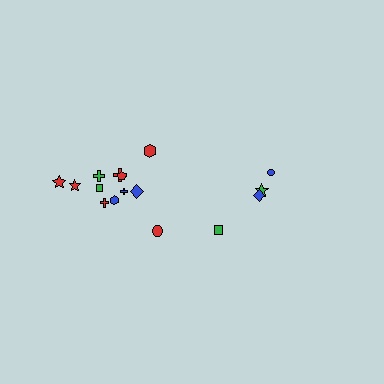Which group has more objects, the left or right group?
The left group.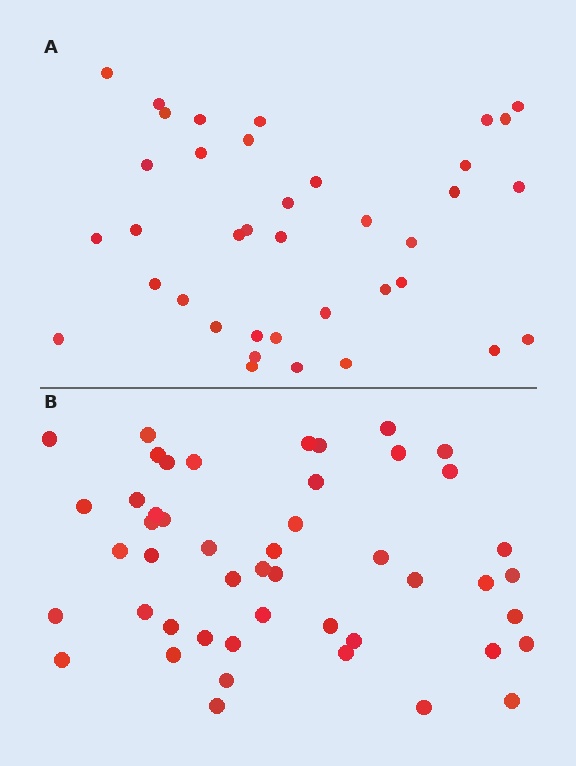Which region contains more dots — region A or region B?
Region B (the bottom region) has more dots.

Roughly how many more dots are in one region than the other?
Region B has roughly 10 or so more dots than region A.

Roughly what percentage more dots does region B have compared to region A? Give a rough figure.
About 25% more.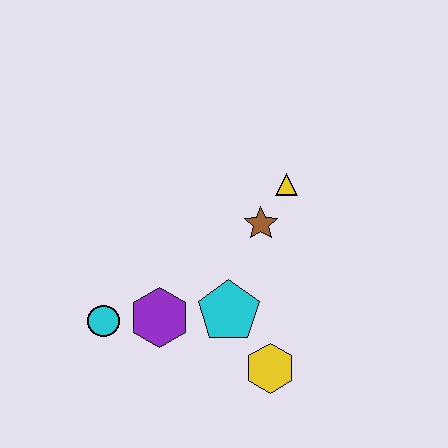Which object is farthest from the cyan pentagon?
The yellow triangle is farthest from the cyan pentagon.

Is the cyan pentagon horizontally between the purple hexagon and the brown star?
Yes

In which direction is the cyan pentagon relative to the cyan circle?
The cyan pentagon is to the right of the cyan circle.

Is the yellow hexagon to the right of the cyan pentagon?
Yes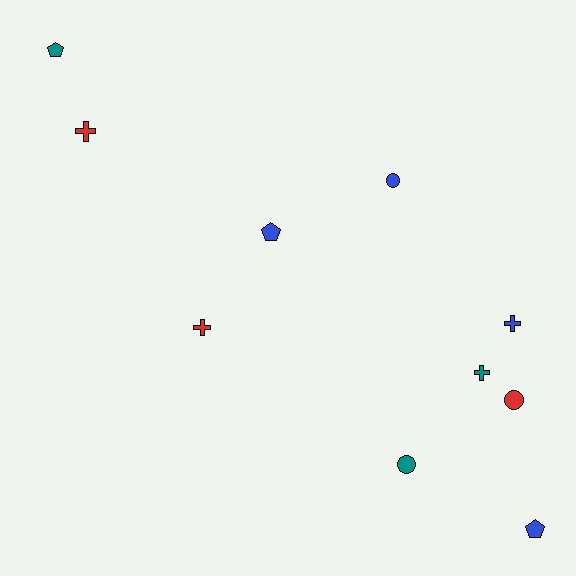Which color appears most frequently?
Blue, with 4 objects.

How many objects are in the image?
There are 10 objects.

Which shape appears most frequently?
Cross, with 4 objects.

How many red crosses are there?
There are 2 red crosses.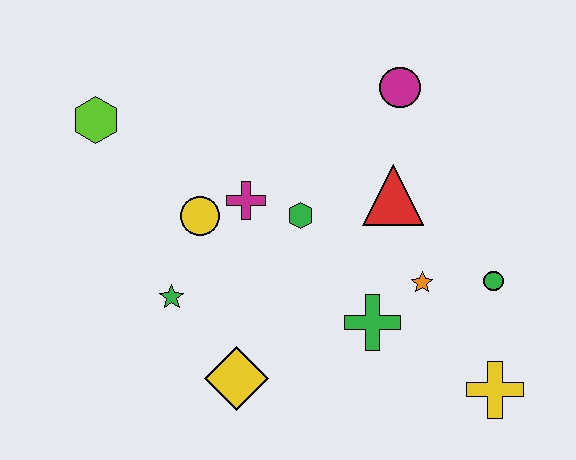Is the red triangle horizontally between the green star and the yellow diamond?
No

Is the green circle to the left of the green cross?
No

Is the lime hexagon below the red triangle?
No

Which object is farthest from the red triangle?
The lime hexagon is farthest from the red triangle.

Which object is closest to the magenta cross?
The yellow circle is closest to the magenta cross.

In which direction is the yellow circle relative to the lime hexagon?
The yellow circle is to the right of the lime hexagon.